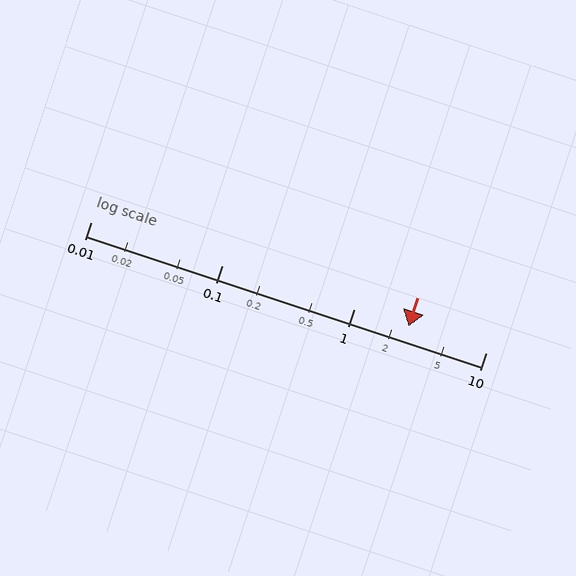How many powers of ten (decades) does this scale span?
The scale spans 3 decades, from 0.01 to 10.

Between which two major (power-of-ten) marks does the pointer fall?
The pointer is between 1 and 10.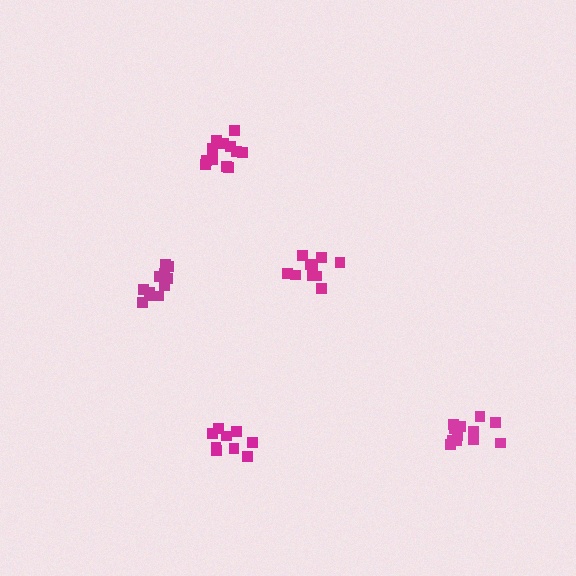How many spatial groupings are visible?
There are 5 spatial groupings.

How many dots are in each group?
Group 1: 11 dots, Group 2: 9 dots, Group 3: 14 dots, Group 4: 11 dots, Group 5: 12 dots (57 total).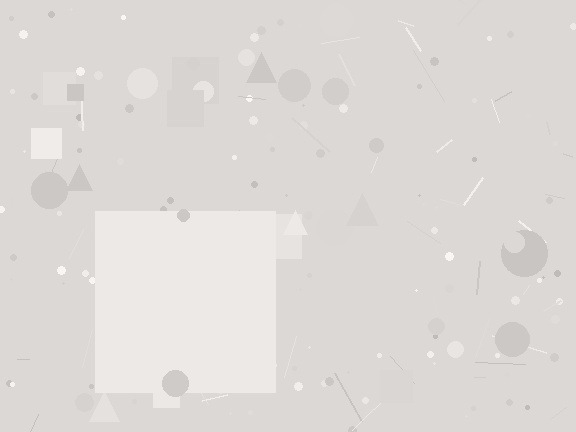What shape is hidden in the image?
A square is hidden in the image.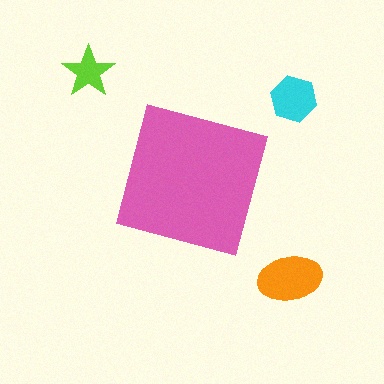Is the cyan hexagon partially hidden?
No, the cyan hexagon is fully visible.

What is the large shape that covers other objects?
A pink square.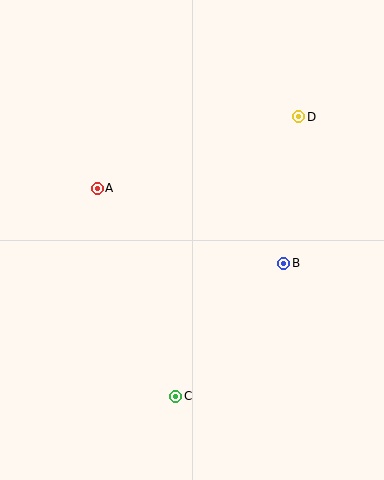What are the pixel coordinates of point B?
Point B is at (284, 263).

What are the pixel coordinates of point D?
Point D is at (299, 117).